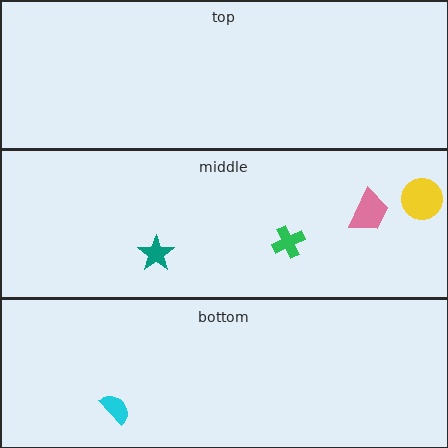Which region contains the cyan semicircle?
The bottom region.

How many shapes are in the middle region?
4.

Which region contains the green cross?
The middle region.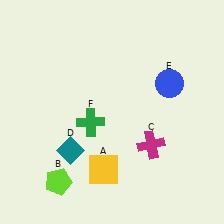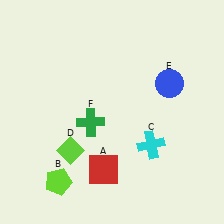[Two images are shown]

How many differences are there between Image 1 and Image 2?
There are 3 differences between the two images.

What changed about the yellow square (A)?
In Image 1, A is yellow. In Image 2, it changed to red.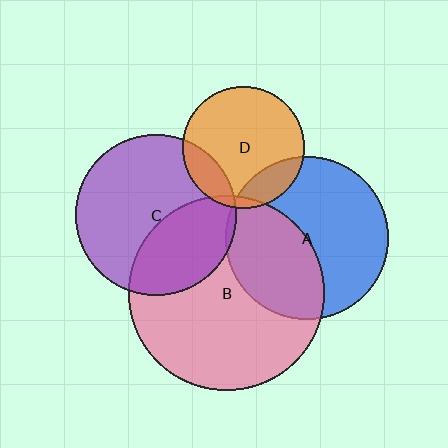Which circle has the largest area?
Circle B (pink).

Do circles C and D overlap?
Yes.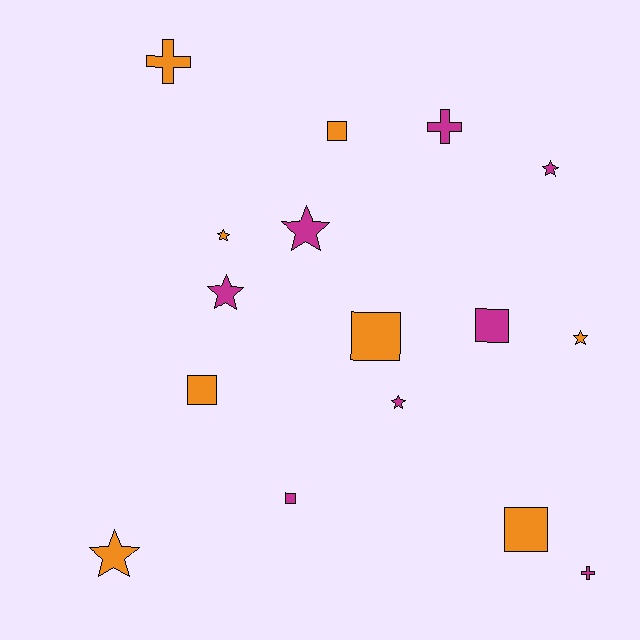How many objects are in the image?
There are 16 objects.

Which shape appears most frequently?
Star, with 7 objects.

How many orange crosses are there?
There is 1 orange cross.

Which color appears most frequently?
Magenta, with 8 objects.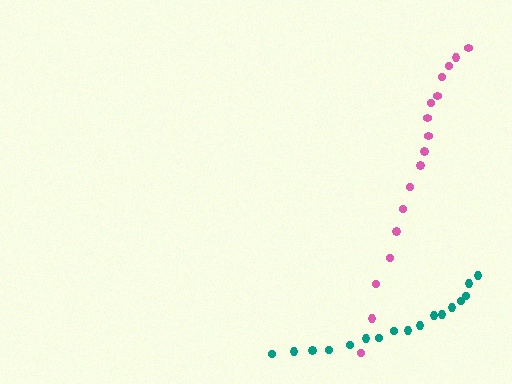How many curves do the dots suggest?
There are 2 distinct paths.